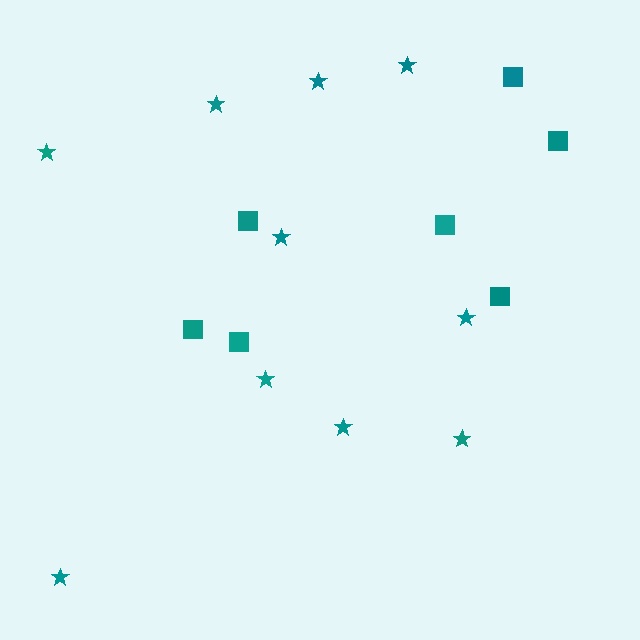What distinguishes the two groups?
There are 2 groups: one group of stars (10) and one group of squares (7).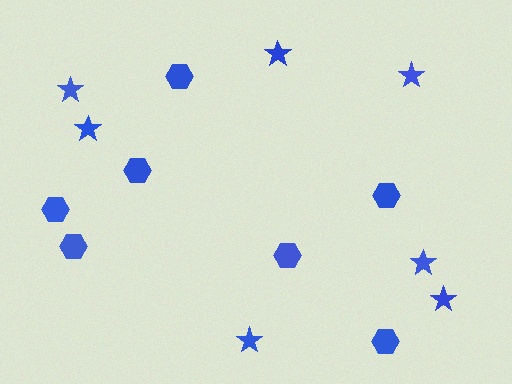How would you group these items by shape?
There are 2 groups: one group of stars (7) and one group of hexagons (7).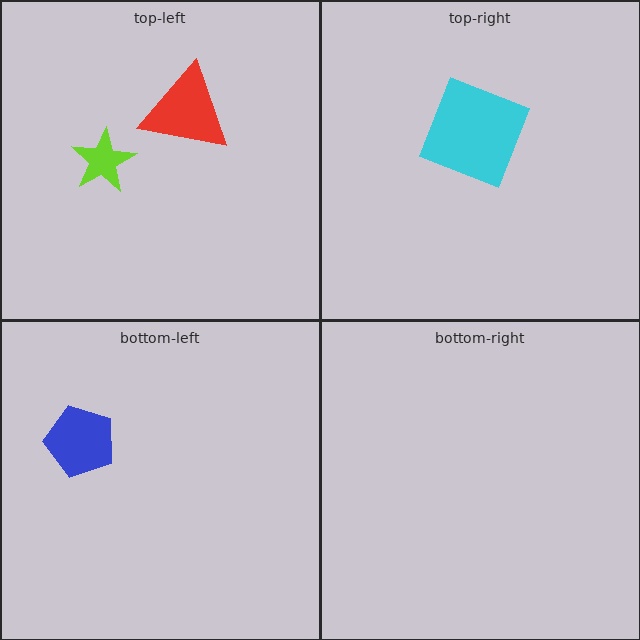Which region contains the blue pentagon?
The bottom-left region.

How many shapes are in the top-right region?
1.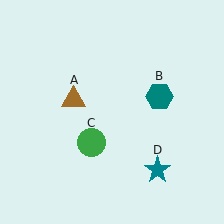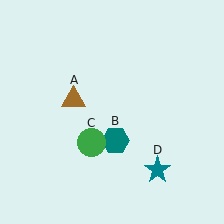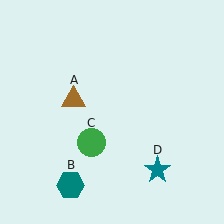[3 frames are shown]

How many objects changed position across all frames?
1 object changed position: teal hexagon (object B).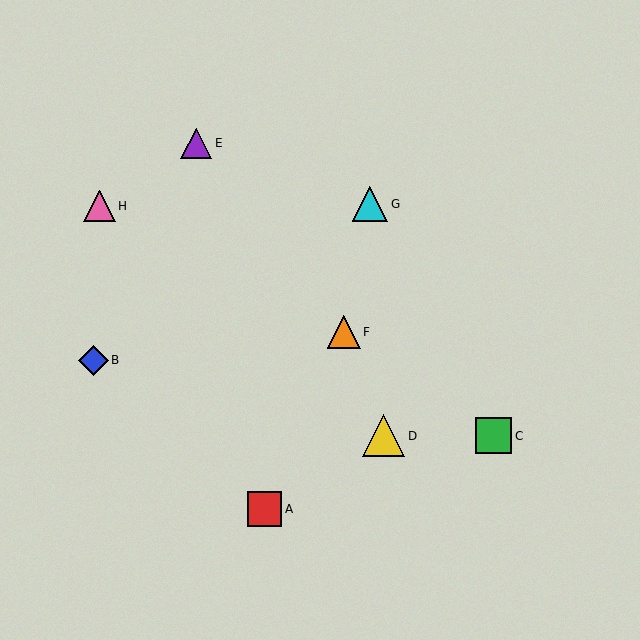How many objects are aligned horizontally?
2 objects (C, D) are aligned horizontally.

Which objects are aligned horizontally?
Objects C, D are aligned horizontally.